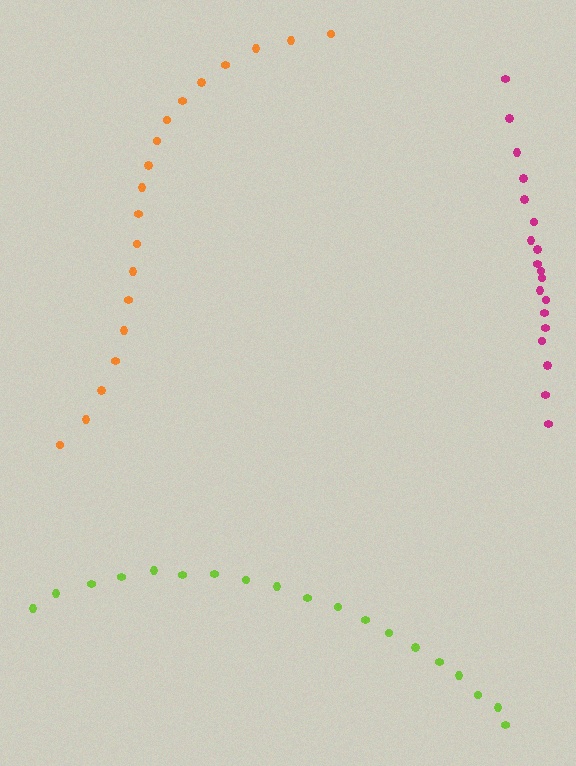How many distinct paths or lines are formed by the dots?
There are 3 distinct paths.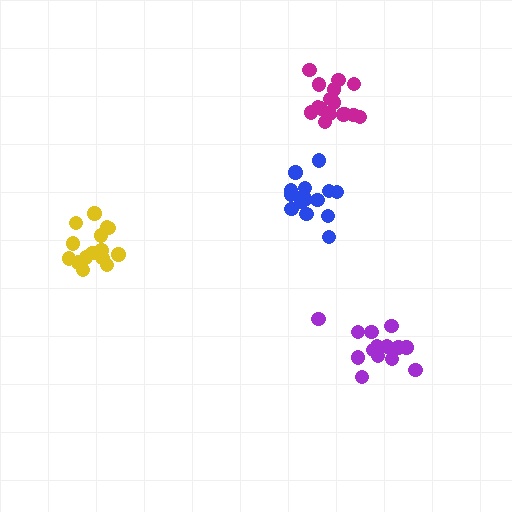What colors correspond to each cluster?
The clusters are colored: purple, yellow, magenta, blue.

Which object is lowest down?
The purple cluster is bottommost.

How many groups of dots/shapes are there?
There are 4 groups.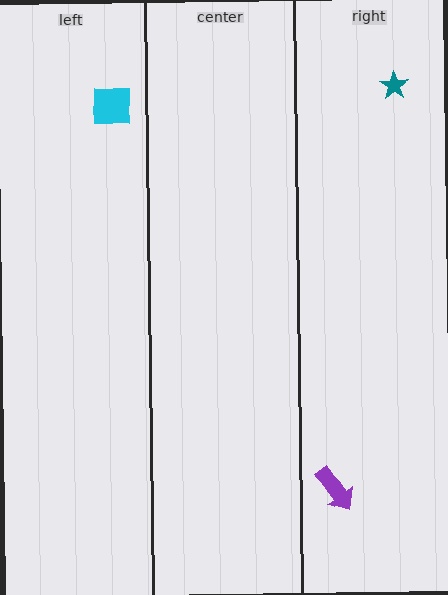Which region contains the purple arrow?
The right region.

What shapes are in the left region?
The cyan square.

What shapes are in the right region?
The purple arrow, the teal star.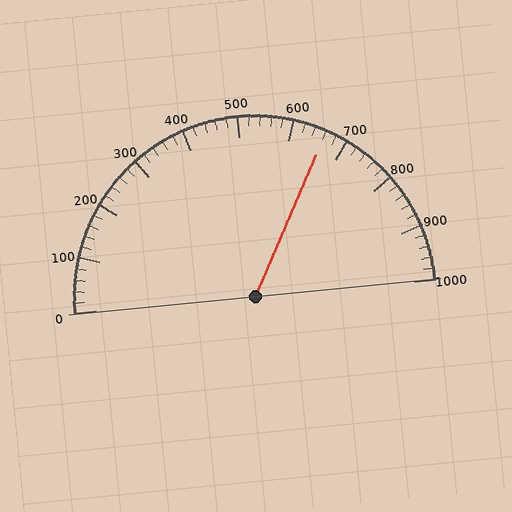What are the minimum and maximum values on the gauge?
The gauge ranges from 0 to 1000.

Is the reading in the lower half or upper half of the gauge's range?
The reading is in the upper half of the range (0 to 1000).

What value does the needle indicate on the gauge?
The needle indicates approximately 660.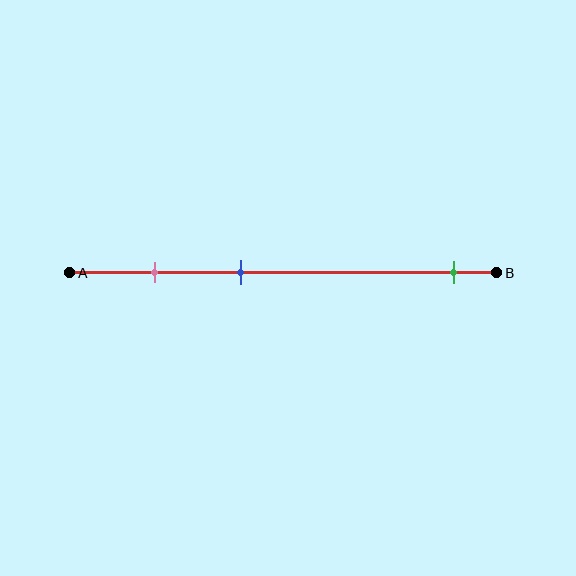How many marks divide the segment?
There are 3 marks dividing the segment.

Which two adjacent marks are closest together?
The pink and blue marks are the closest adjacent pair.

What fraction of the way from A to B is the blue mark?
The blue mark is approximately 40% (0.4) of the way from A to B.